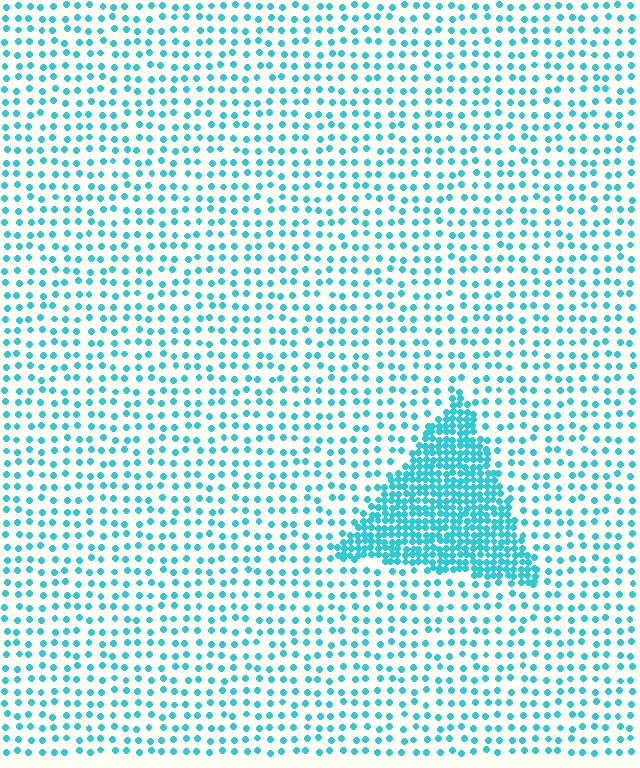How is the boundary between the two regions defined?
The boundary is defined by a change in element density (approximately 3.1x ratio). All elements are the same color, size, and shape.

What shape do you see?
I see a triangle.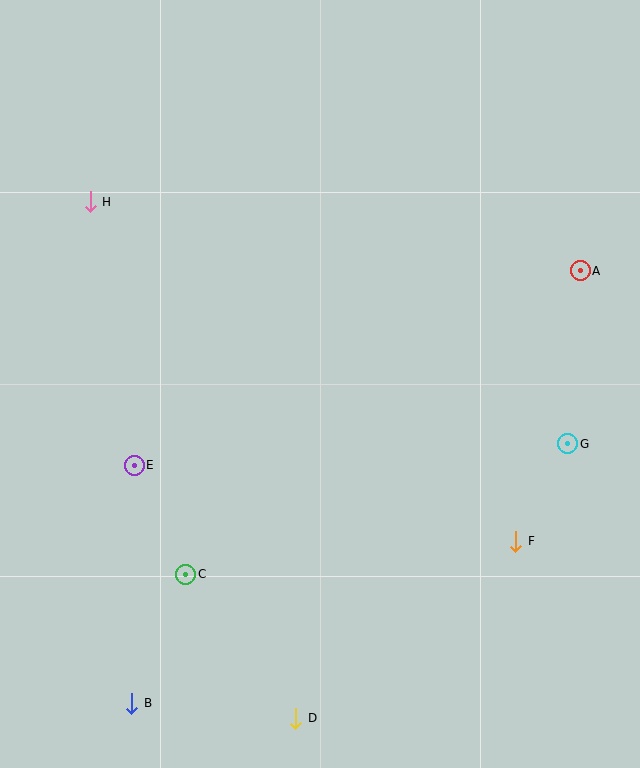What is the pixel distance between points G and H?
The distance between G and H is 535 pixels.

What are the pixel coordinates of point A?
Point A is at (580, 271).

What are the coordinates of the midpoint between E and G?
The midpoint between E and G is at (351, 455).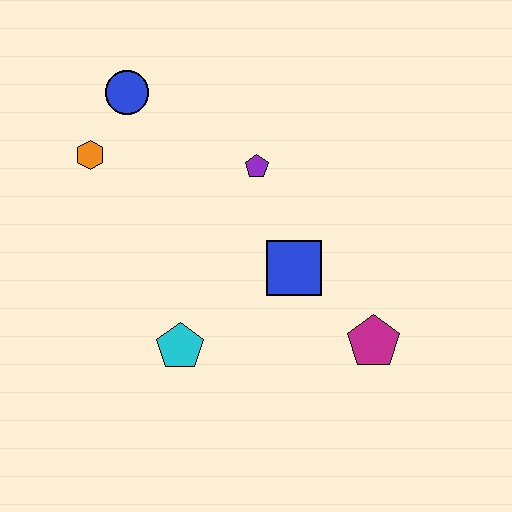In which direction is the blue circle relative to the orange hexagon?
The blue circle is above the orange hexagon.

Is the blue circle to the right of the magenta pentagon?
No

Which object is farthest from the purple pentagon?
The magenta pentagon is farthest from the purple pentagon.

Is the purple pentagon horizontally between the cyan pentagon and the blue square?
Yes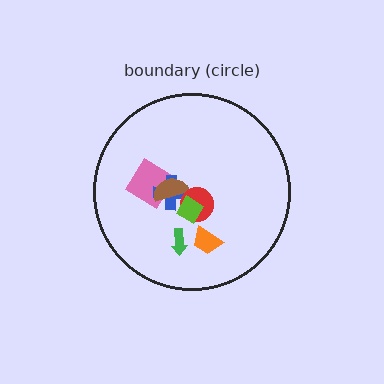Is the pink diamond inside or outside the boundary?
Inside.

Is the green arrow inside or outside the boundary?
Inside.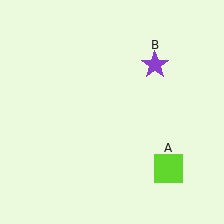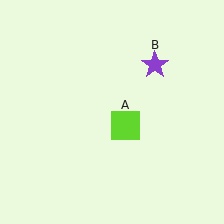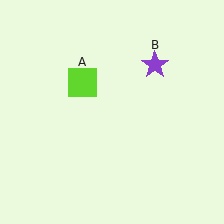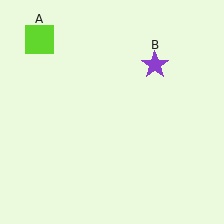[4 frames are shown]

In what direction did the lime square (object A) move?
The lime square (object A) moved up and to the left.